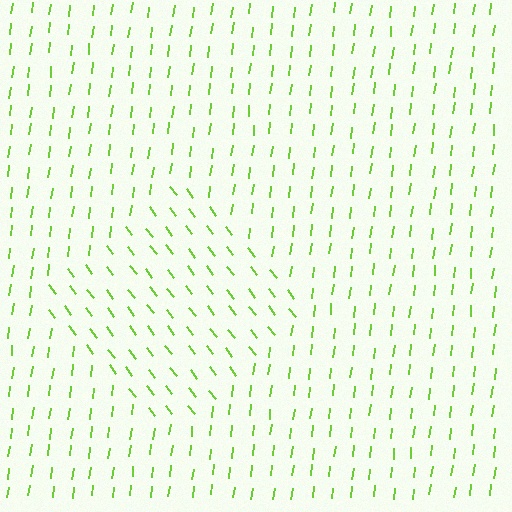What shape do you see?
I see a diamond.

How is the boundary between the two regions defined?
The boundary is defined purely by a change in line orientation (approximately 45 degrees difference). All lines are the same color and thickness.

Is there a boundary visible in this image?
Yes, there is a texture boundary formed by a change in line orientation.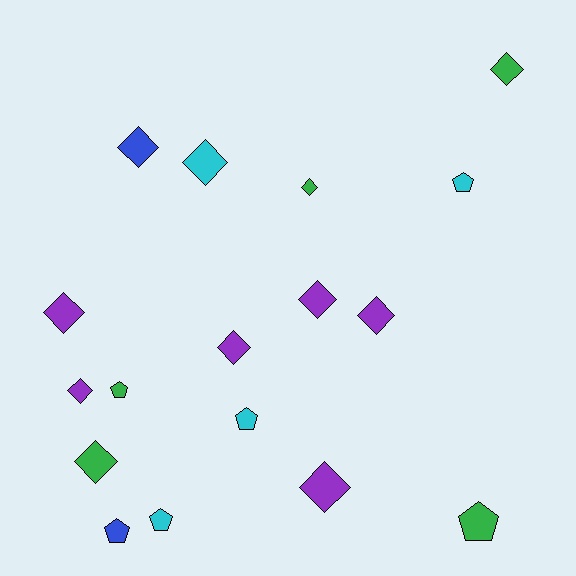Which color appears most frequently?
Purple, with 6 objects.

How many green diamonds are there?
There are 3 green diamonds.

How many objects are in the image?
There are 17 objects.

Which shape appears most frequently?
Diamond, with 11 objects.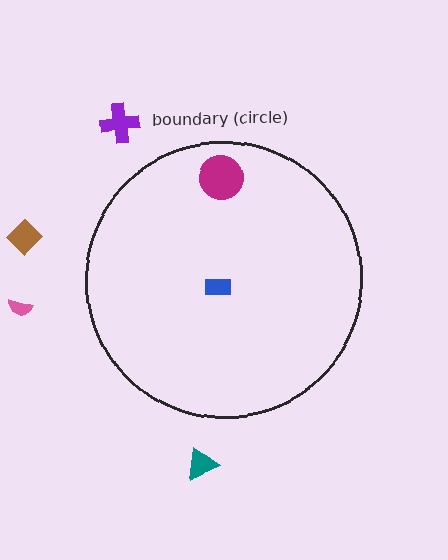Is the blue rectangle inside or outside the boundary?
Inside.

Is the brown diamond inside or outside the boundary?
Outside.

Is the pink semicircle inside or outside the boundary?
Outside.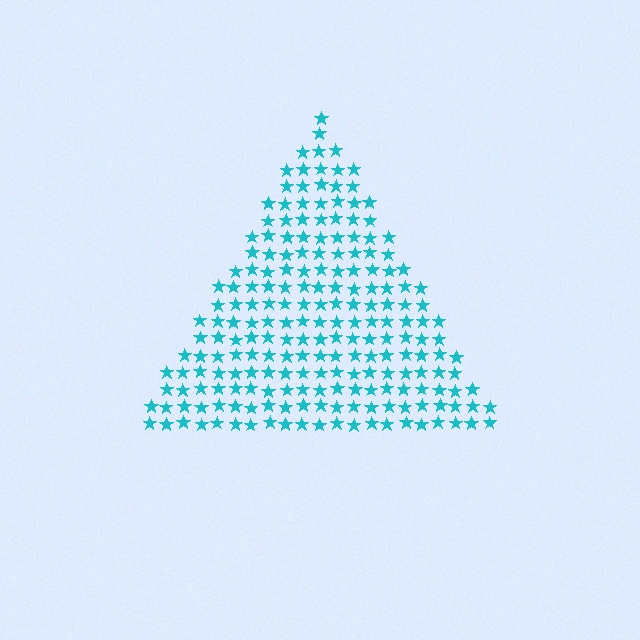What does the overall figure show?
The overall figure shows a triangle.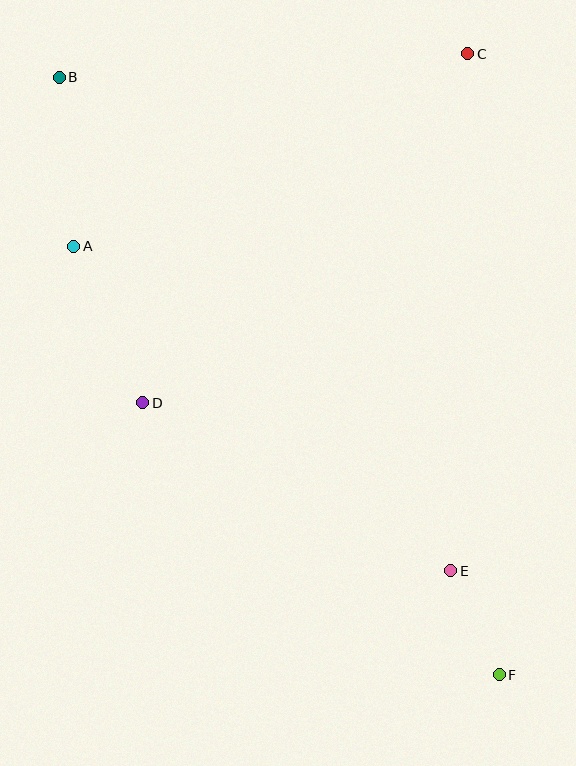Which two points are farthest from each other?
Points B and F are farthest from each other.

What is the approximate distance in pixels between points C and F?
The distance between C and F is approximately 622 pixels.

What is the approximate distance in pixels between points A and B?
The distance between A and B is approximately 169 pixels.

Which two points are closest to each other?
Points E and F are closest to each other.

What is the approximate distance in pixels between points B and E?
The distance between B and E is approximately 630 pixels.